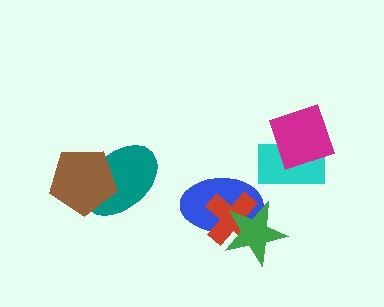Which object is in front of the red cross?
The green star is in front of the red cross.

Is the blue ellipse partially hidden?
Yes, it is partially covered by another shape.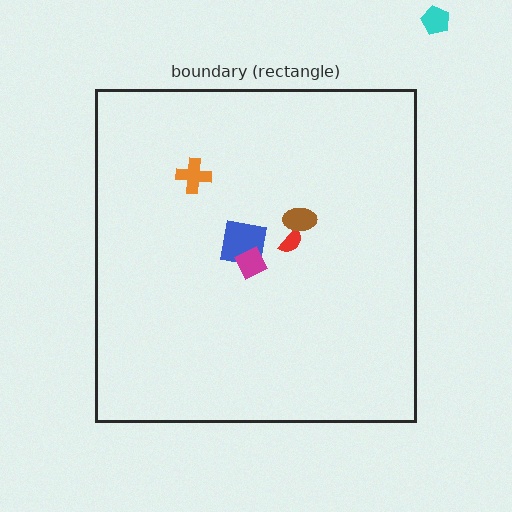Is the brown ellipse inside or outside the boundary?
Inside.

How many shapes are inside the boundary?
5 inside, 1 outside.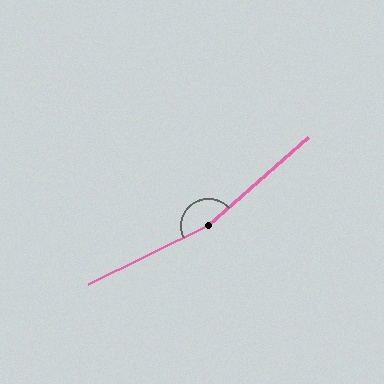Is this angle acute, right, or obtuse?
It is obtuse.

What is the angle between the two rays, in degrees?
Approximately 165 degrees.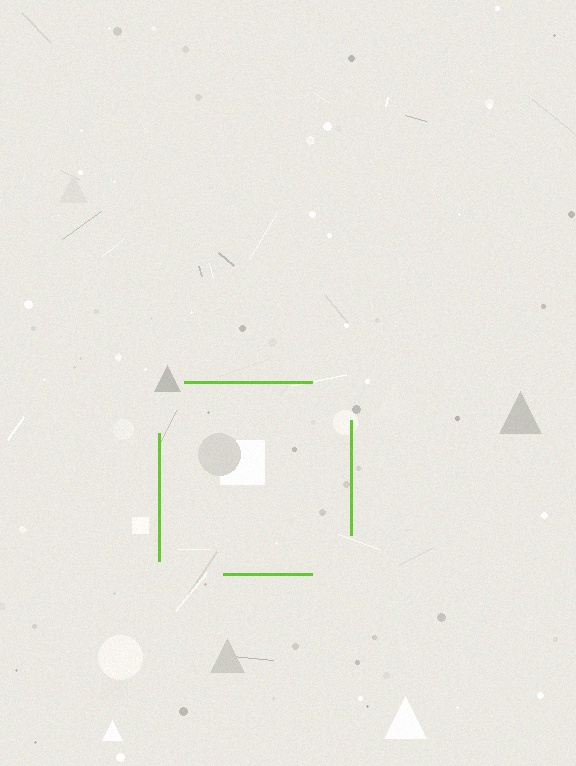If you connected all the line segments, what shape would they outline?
They would outline a square.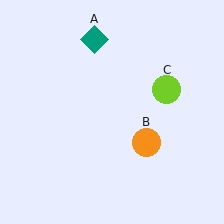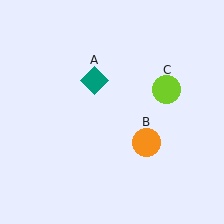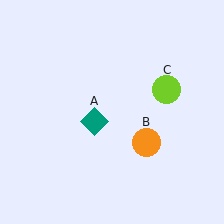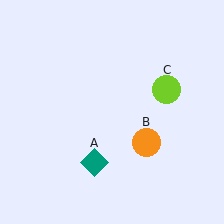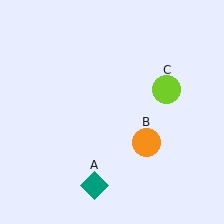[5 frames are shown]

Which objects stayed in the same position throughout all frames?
Orange circle (object B) and lime circle (object C) remained stationary.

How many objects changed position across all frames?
1 object changed position: teal diamond (object A).